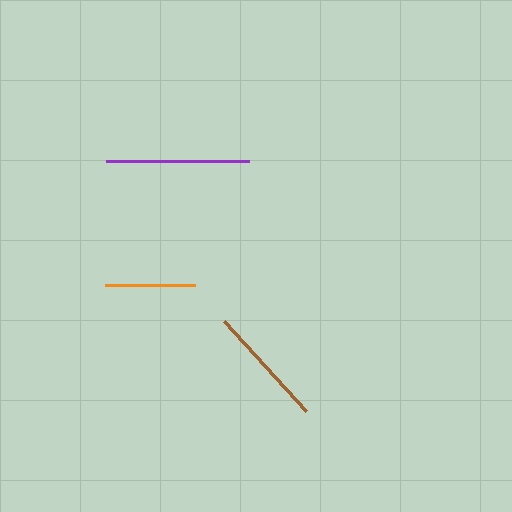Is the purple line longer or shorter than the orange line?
The purple line is longer than the orange line.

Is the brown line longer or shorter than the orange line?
The brown line is longer than the orange line.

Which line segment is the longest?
The purple line is the longest at approximately 143 pixels.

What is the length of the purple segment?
The purple segment is approximately 143 pixels long.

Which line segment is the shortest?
The orange line is the shortest at approximately 90 pixels.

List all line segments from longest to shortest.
From longest to shortest: purple, brown, orange.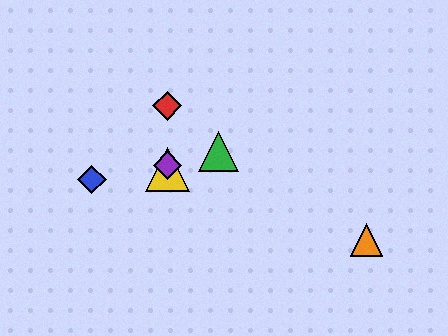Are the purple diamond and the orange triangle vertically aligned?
No, the purple diamond is at x≈167 and the orange triangle is at x≈366.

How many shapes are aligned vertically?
3 shapes (the red diamond, the yellow triangle, the purple diamond) are aligned vertically.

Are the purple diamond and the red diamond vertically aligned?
Yes, both are at x≈167.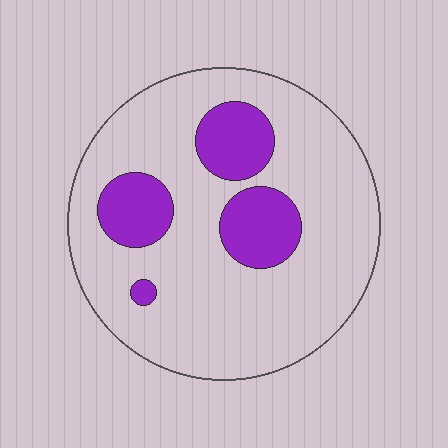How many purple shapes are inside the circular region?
4.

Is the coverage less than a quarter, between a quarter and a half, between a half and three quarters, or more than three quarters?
Less than a quarter.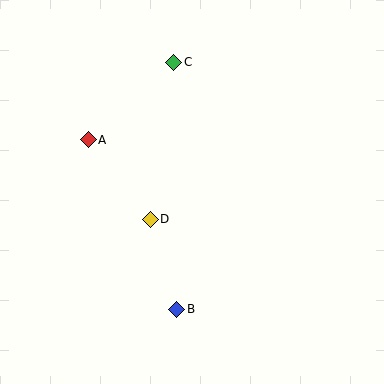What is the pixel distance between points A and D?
The distance between A and D is 101 pixels.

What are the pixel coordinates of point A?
Point A is at (88, 140).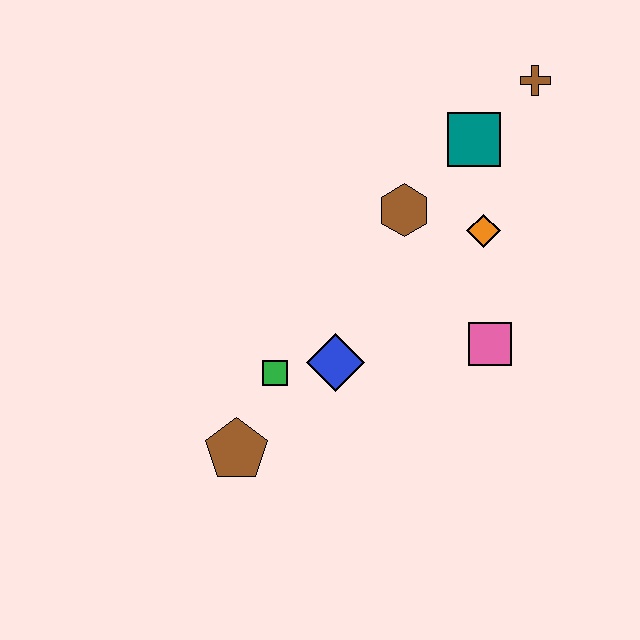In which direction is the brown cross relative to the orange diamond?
The brown cross is above the orange diamond.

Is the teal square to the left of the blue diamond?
No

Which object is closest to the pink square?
The orange diamond is closest to the pink square.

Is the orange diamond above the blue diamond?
Yes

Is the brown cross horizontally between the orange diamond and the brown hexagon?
No